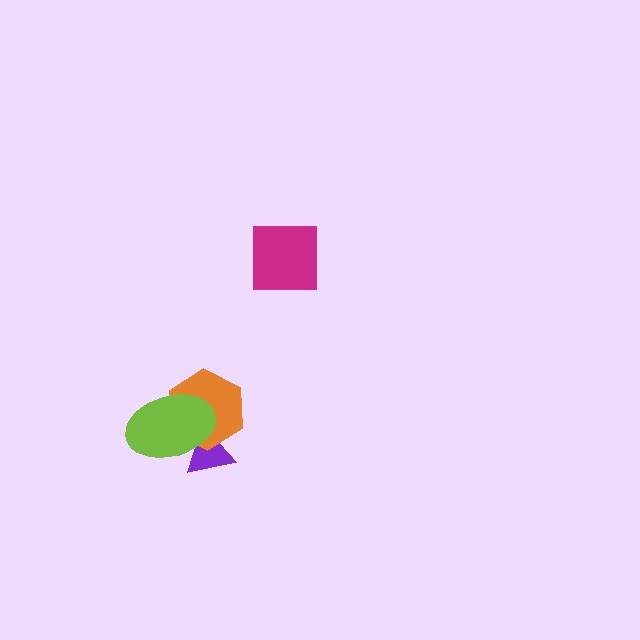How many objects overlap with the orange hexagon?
2 objects overlap with the orange hexagon.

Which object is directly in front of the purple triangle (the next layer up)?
The orange hexagon is directly in front of the purple triangle.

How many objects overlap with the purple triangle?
2 objects overlap with the purple triangle.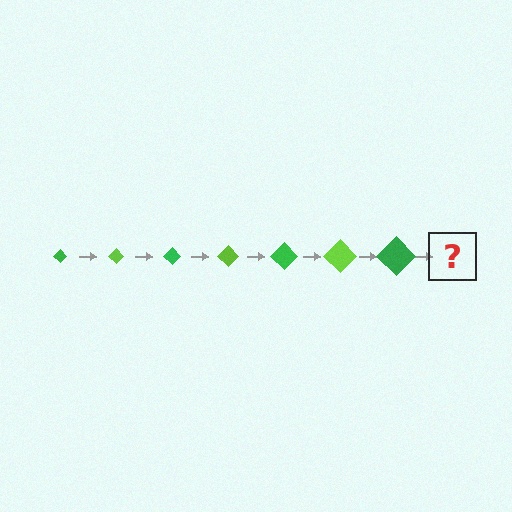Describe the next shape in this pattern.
It should be a lime diamond, larger than the previous one.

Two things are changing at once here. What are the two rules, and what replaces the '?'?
The two rules are that the diamond grows larger each step and the color cycles through green and lime. The '?' should be a lime diamond, larger than the previous one.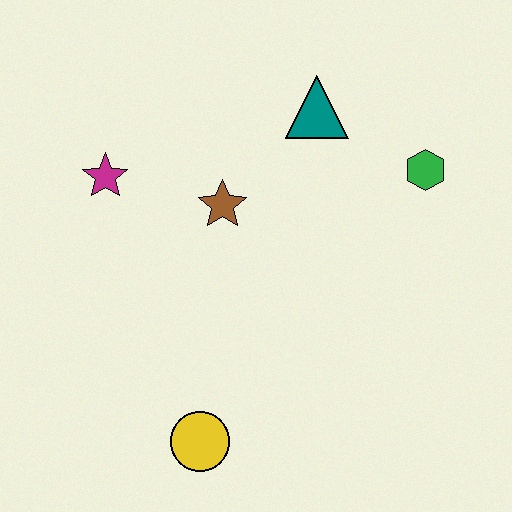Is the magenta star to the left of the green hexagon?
Yes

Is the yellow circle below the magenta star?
Yes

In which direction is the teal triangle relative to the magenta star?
The teal triangle is to the right of the magenta star.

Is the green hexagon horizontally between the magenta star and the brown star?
No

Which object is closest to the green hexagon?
The teal triangle is closest to the green hexagon.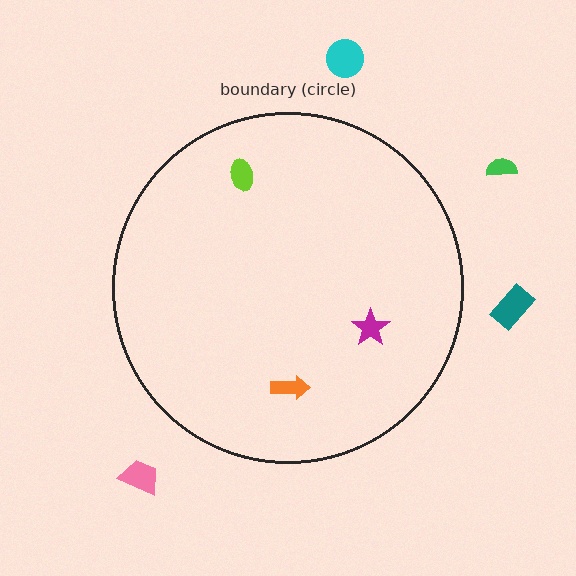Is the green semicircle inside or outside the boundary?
Outside.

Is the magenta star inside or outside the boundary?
Inside.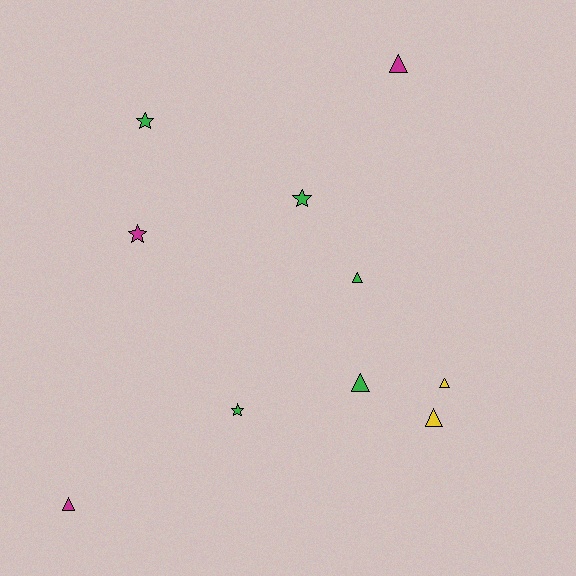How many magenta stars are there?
There is 1 magenta star.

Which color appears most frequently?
Green, with 5 objects.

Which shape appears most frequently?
Triangle, with 6 objects.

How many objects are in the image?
There are 10 objects.